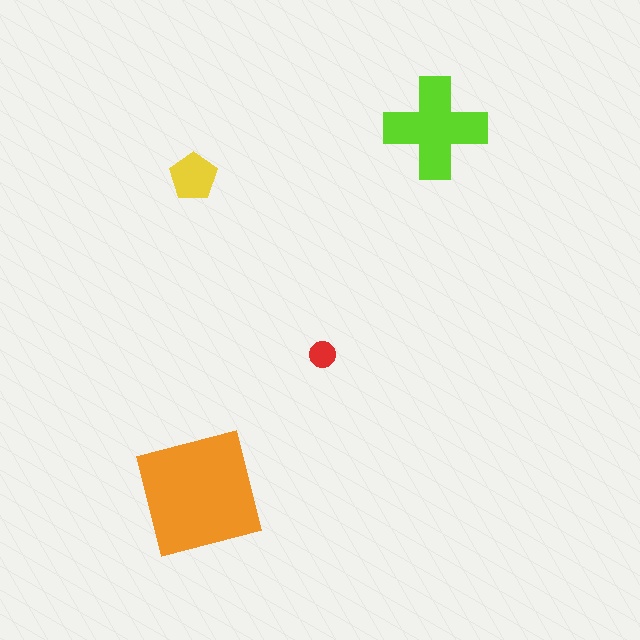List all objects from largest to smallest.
The orange square, the lime cross, the yellow pentagon, the red circle.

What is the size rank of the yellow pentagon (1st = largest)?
3rd.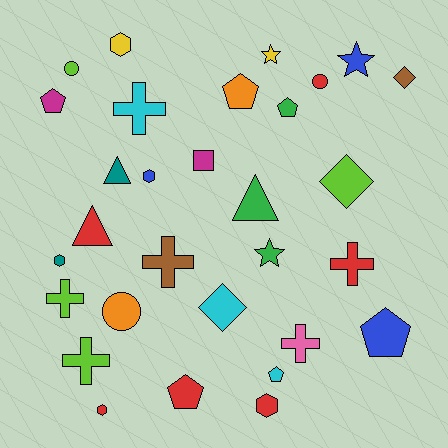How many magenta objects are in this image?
There are 2 magenta objects.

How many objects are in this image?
There are 30 objects.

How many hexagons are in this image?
There are 5 hexagons.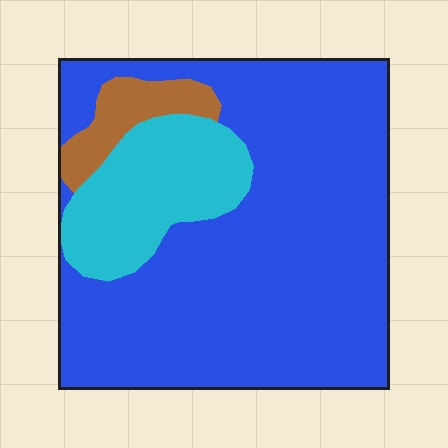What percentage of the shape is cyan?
Cyan covers about 20% of the shape.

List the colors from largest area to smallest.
From largest to smallest: blue, cyan, brown.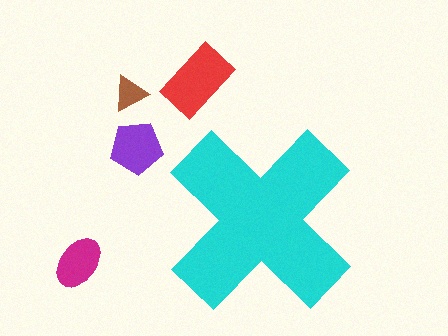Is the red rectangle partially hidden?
No, the red rectangle is fully visible.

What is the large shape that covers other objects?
A cyan cross.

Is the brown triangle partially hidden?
No, the brown triangle is fully visible.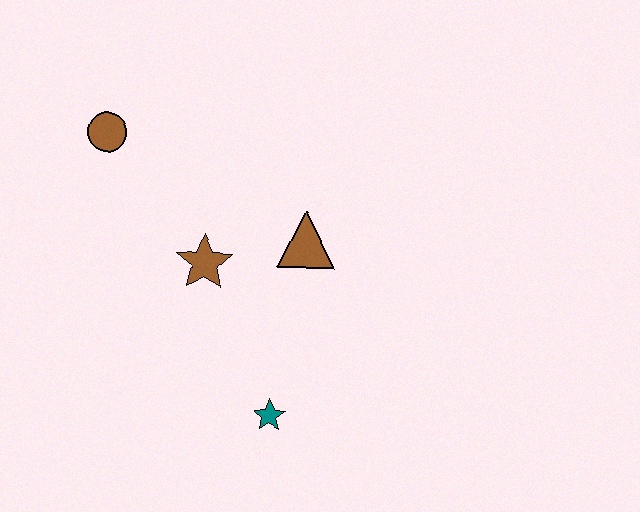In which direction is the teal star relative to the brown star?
The teal star is below the brown star.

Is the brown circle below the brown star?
No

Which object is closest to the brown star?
The brown triangle is closest to the brown star.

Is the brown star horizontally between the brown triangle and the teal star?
No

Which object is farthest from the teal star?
The brown circle is farthest from the teal star.